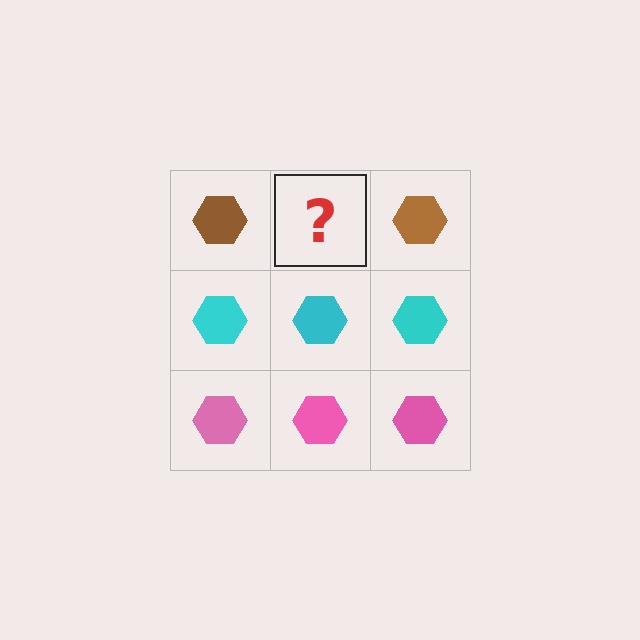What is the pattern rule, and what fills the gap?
The rule is that each row has a consistent color. The gap should be filled with a brown hexagon.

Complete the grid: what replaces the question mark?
The question mark should be replaced with a brown hexagon.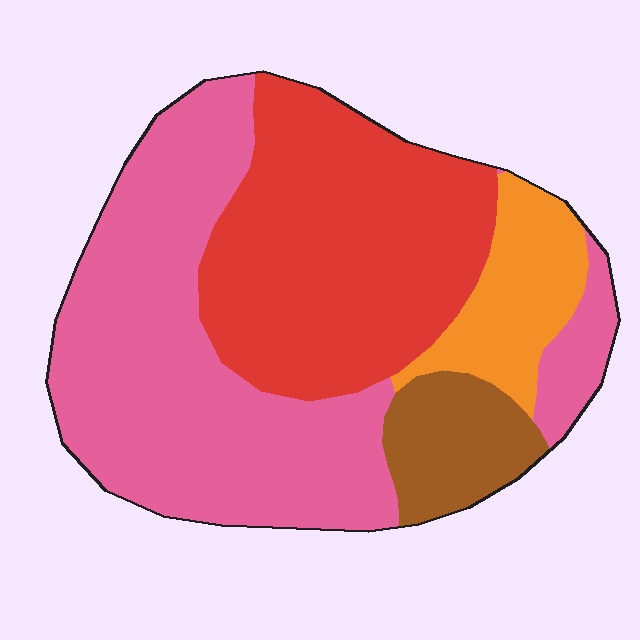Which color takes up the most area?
Pink, at roughly 45%.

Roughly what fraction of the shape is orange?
Orange takes up about one tenth (1/10) of the shape.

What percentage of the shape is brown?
Brown takes up about one tenth (1/10) of the shape.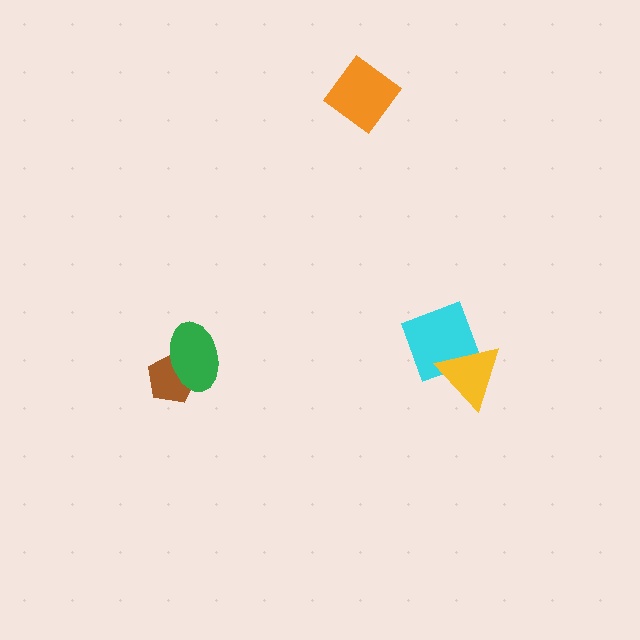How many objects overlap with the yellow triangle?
1 object overlaps with the yellow triangle.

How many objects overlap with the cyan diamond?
1 object overlaps with the cyan diamond.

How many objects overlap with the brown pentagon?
1 object overlaps with the brown pentagon.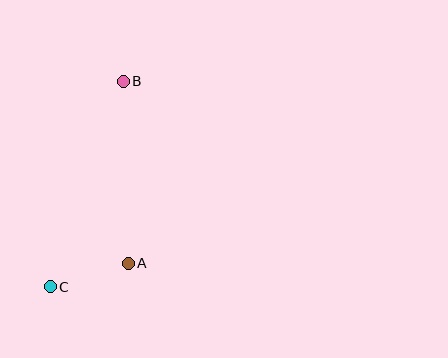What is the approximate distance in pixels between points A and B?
The distance between A and B is approximately 182 pixels.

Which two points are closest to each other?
Points A and C are closest to each other.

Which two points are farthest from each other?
Points B and C are farthest from each other.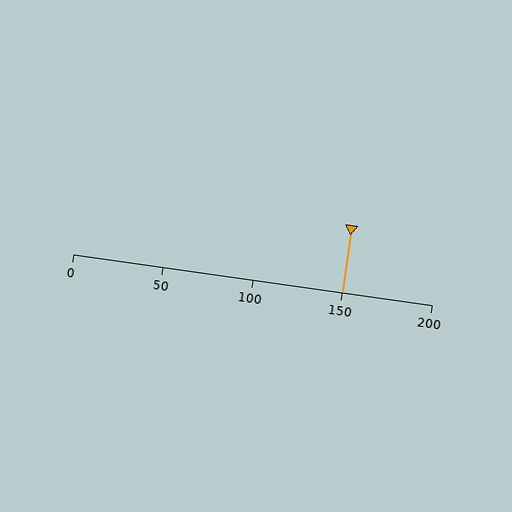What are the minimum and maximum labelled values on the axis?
The axis runs from 0 to 200.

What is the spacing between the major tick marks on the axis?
The major ticks are spaced 50 apart.